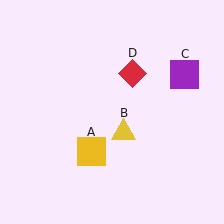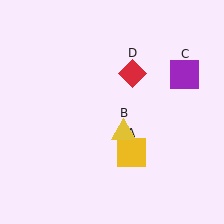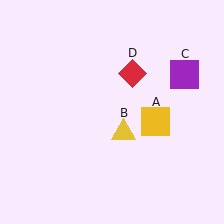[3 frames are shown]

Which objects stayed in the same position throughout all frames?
Yellow triangle (object B) and purple square (object C) and red diamond (object D) remained stationary.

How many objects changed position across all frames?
1 object changed position: yellow square (object A).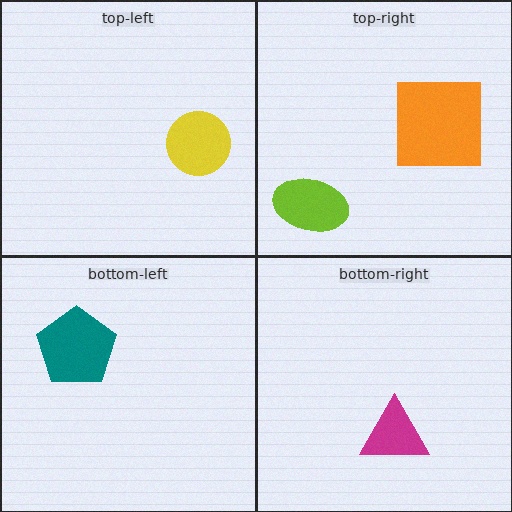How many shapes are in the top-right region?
2.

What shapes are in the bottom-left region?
The teal pentagon.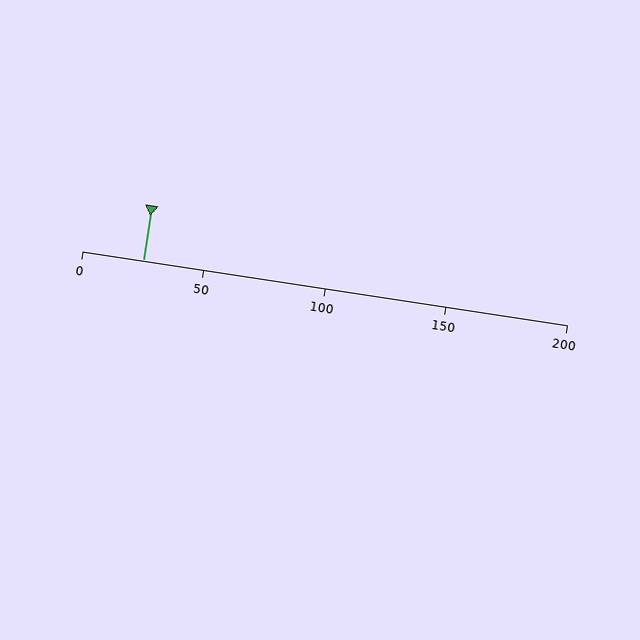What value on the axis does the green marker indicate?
The marker indicates approximately 25.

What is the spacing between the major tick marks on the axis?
The major ticks are spaced 50 apart.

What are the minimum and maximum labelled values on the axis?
The axis runs from 0 to 200.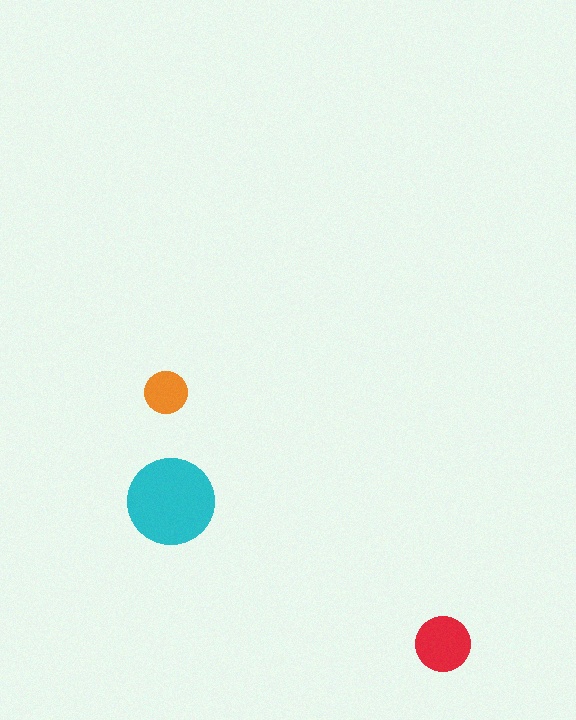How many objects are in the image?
There are 3 objects in the image.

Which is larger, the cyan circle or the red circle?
The cyan one.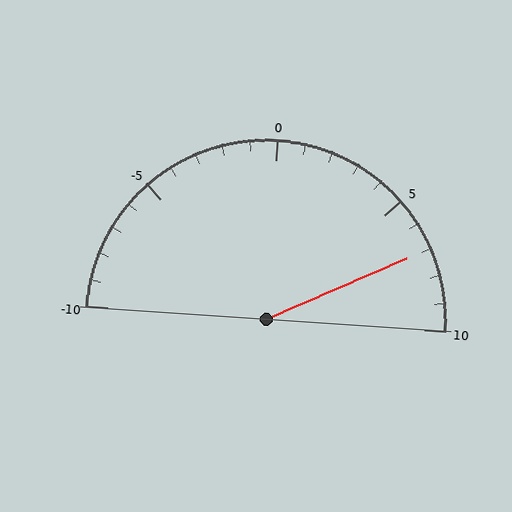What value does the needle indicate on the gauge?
The needle indicates approximately 7.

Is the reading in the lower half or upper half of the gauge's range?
The reading is in the upper half of the range (-10 to 10).